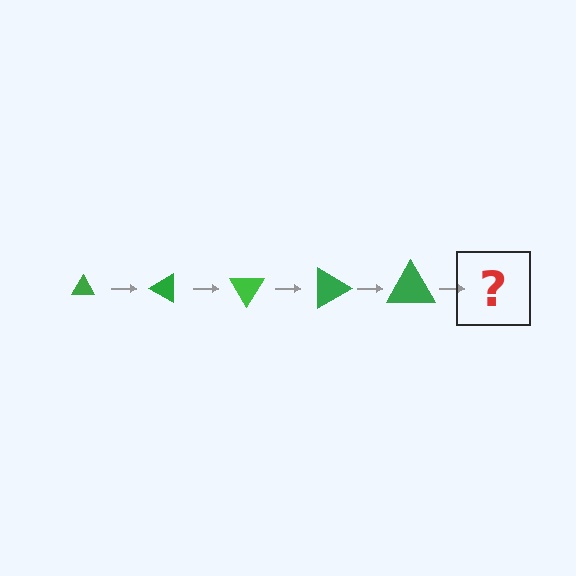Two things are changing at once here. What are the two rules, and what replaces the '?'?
The two rules are that the triangle grows larger each step and it rotates 30 degrees each step. The '?' should be a triangle, larger than the previous one and rotated 150 degrees from the start.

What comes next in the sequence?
The next element should be a triangle, larger than the previous one and rotated 150 degrees from the start.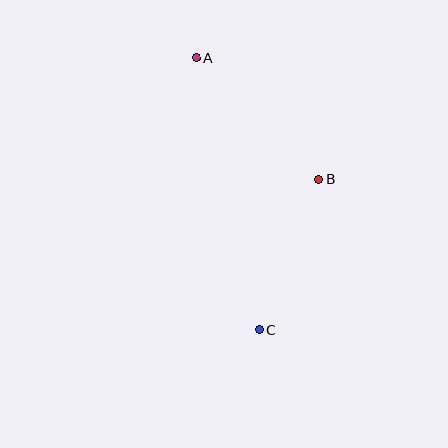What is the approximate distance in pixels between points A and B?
The distance between A and B is approximately 172 pixels.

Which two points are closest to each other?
Points B and C are closest to each other.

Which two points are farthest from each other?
Points A and C are farthest from each other.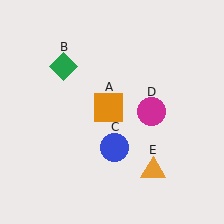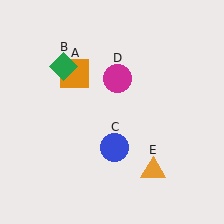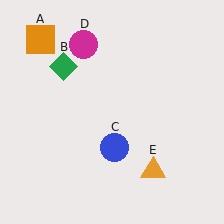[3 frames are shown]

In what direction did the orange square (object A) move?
The orange square (object A) moved up and to the left.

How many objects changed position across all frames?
2 objects changed position: orange square (object A), magenta circle (object D).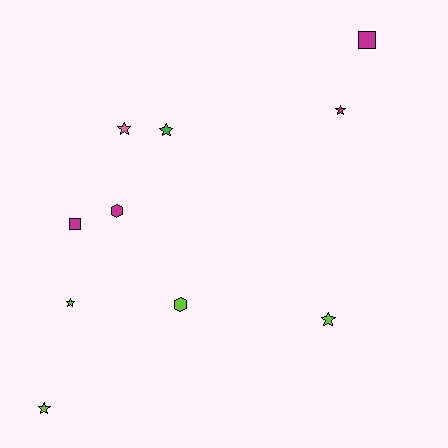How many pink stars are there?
There is 1 pink star.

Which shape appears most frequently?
Star, with 6 objects.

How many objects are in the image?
There are 10 objects.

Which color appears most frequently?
Lime, with 4 objects.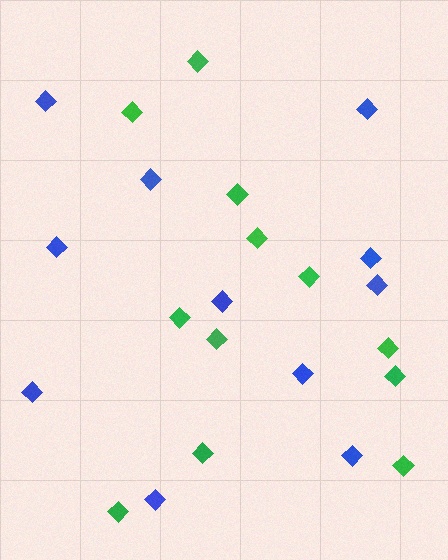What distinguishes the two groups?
There are 2 groups: one group of green diamonds (12) and one group of blue diamonds (11).